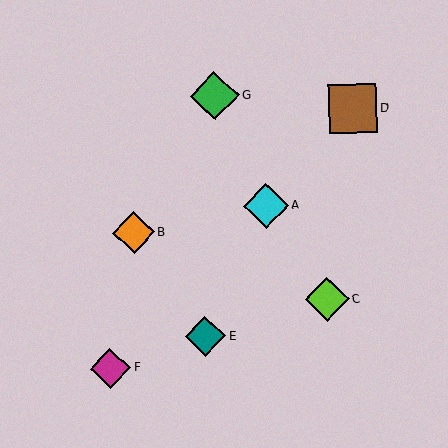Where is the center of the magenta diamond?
The center of the magenta diamond is at (110, 368).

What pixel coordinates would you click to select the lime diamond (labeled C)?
Click at (327, 299) to select the lime diamond C.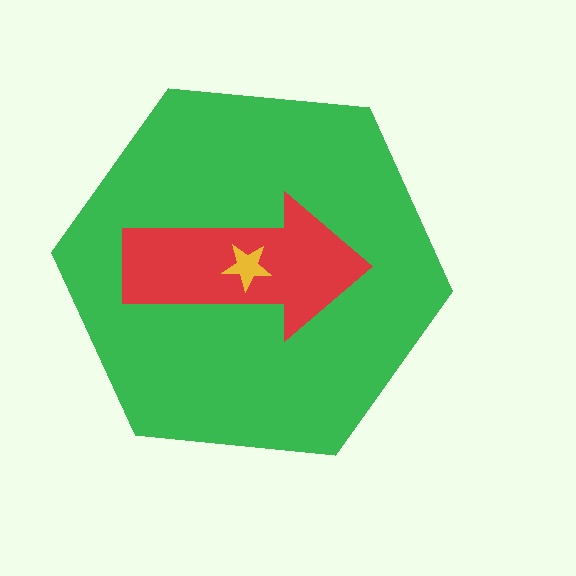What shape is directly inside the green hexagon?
The red arrow.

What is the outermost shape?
The green hexagon.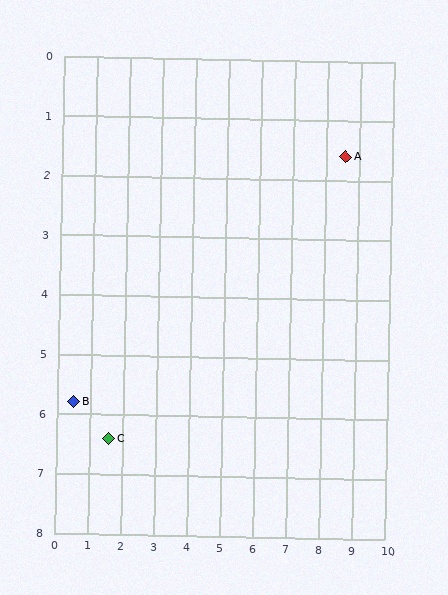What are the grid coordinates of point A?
Point A is at approximately (8.6, 1.6).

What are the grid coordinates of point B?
Point B is at approximately (0.5, 5.8).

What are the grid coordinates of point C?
Point C is at approximately (1.6, 6.4).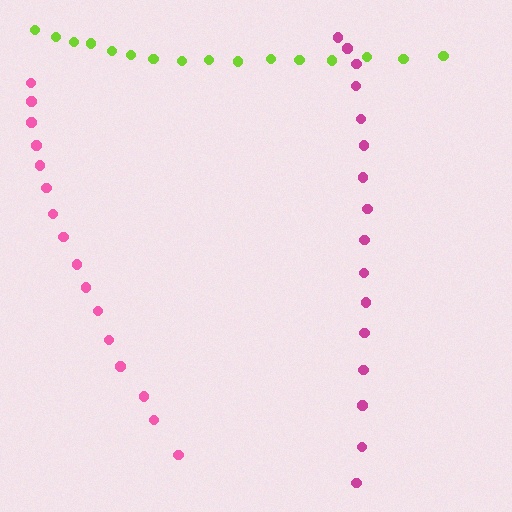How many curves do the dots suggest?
There are 3 distinct paths.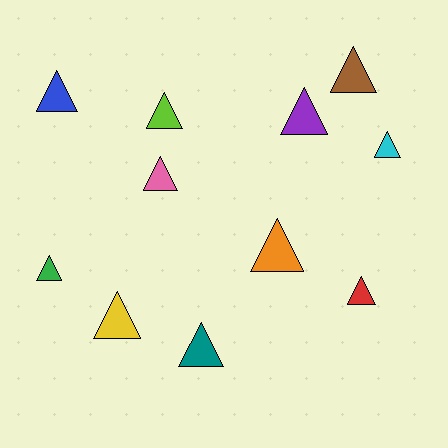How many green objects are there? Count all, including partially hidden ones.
There is 1 green object.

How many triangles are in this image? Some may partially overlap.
There are 11 triangles.